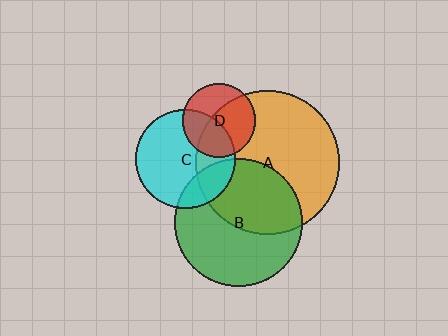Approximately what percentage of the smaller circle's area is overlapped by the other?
Approximately 45%.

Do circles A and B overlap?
Yes.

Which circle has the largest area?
Circle A (orange).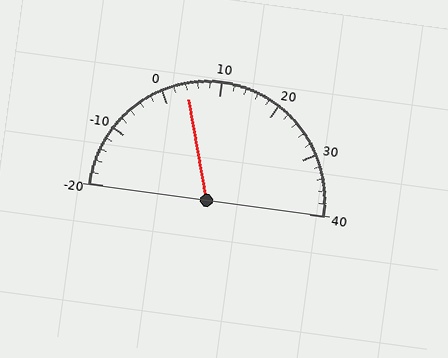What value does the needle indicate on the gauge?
The needle indicates approximately 4.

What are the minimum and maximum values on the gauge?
The gauge ranges from -20 to 40.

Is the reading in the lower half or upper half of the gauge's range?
The reading is in the lower half of the range (-20 to 40).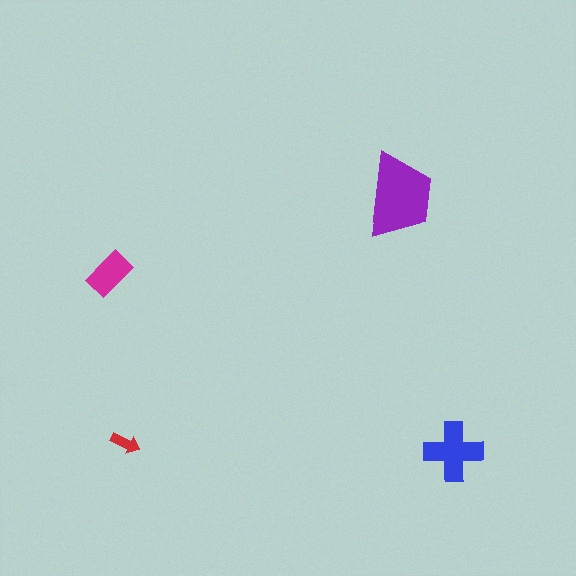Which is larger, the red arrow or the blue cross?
The blue cross.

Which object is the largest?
The purple trapezoid.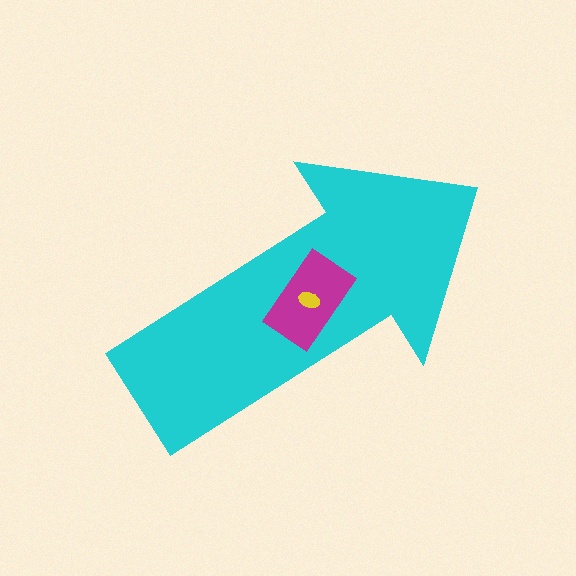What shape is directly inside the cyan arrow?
The magenta rectangle.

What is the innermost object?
The yellow ellipse.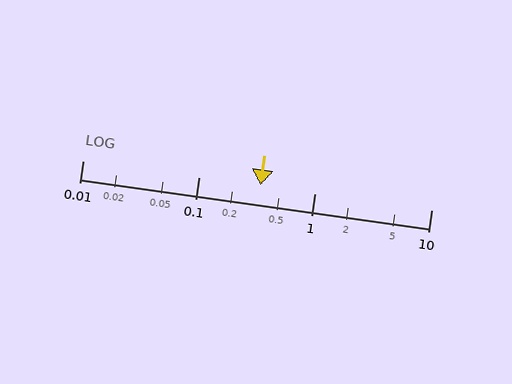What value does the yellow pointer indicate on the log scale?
The pointer indicates approximately 0.34.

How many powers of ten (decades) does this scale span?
The scale spans 3 decades, from 0.01 to 10.